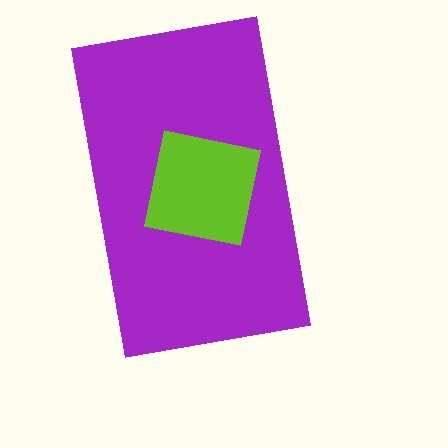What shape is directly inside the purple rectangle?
The lime square.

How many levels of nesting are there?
2.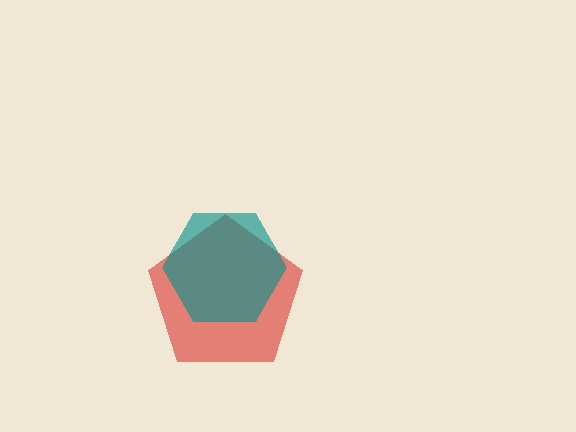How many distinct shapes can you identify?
There are 2 distinct shapes: a red pentagon, a teal hexagon.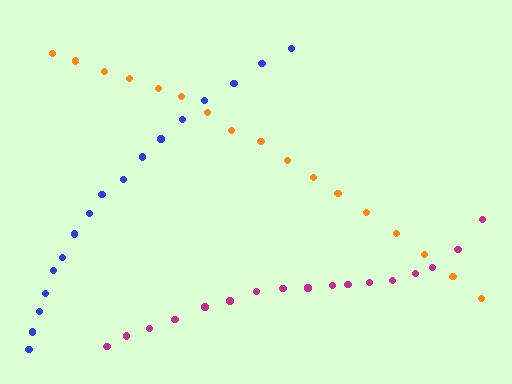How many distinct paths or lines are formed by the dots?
There are 3 distinct paths.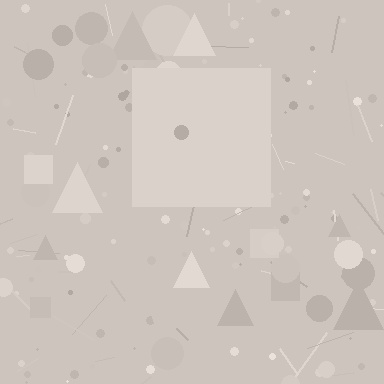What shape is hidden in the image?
A square is hidden in the image.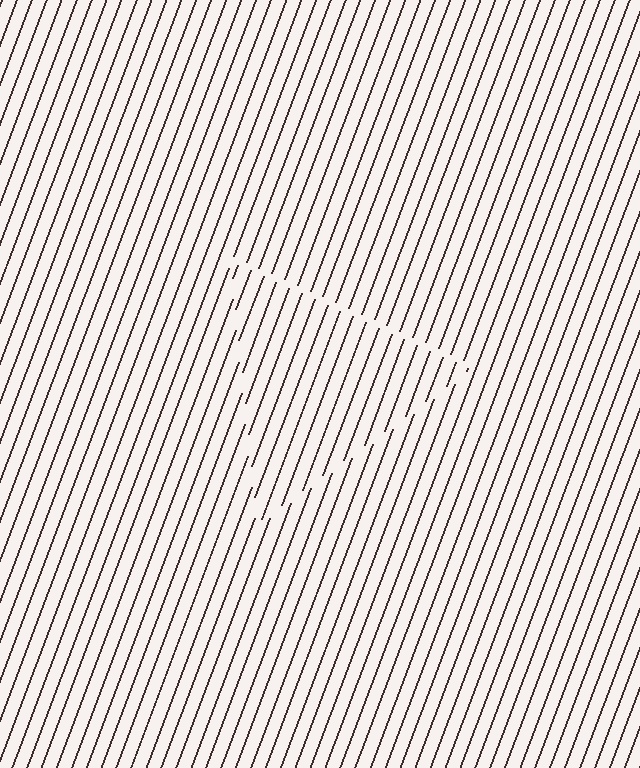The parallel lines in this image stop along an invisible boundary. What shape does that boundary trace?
An illusory triangle. The interior of the shape contains the same grating, shifted by half a period — the contour is defined by the phase discontinuity where line-ends from the inner and outer gratings abut.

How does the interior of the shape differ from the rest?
The interior of the shape contains the same grating, shifted by half a period — the contour is defined by the phase discontinuity where line-ends from the inner and outer gratings abut.